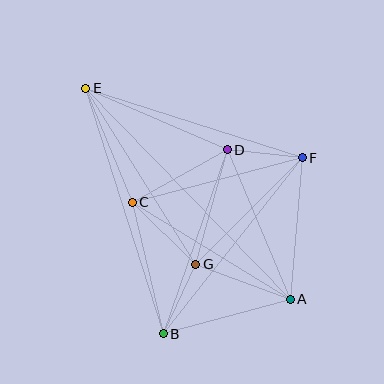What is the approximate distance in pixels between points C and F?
The distance between C and F is approximately 176 pixels.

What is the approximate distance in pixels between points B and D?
The distance between B and D is approximately 195 pixels.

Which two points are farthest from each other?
Points A and E are farthest from each other.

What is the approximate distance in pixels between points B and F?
The distance between B and F is approximately 224 pixels.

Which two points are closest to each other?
Points D and F are closest to each other.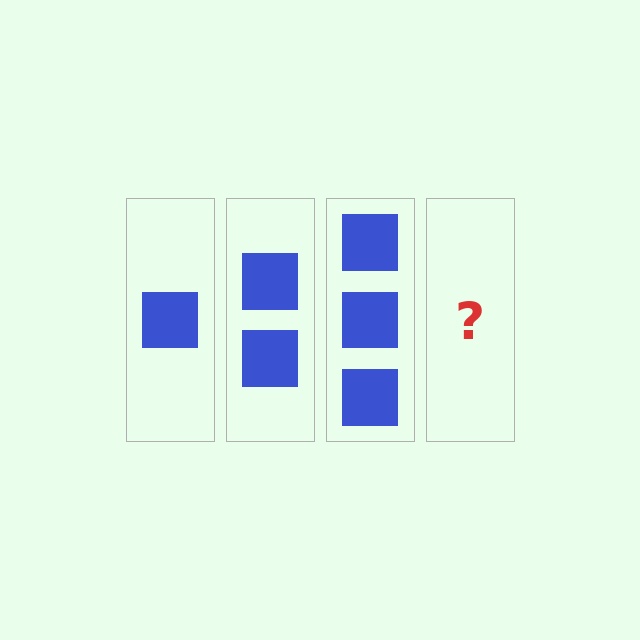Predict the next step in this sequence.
The next step is 4 squares.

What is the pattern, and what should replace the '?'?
The pattern is that each step adds one more square. The '?' should be 4 squares.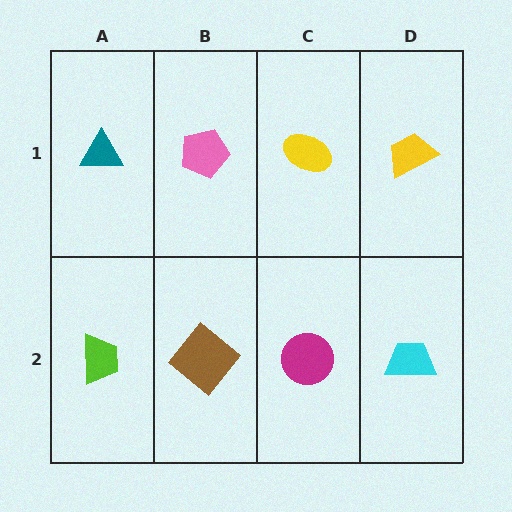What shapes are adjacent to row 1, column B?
A brown diamond (row 2, column B), a teal triangle (row 1, column A), a yellow ellipse (row 1, column C).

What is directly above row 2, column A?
A teal triangle.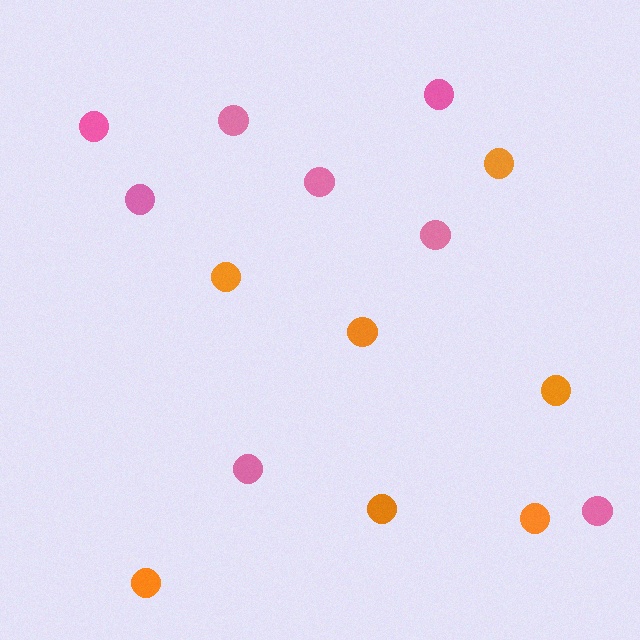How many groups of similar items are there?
There are 2 groups: one group of pink circles (8) and one group of orange circles (7).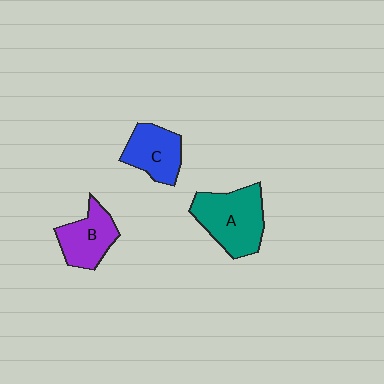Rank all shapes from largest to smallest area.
From largest to smallest: A (teal), B (purple), C (blue).